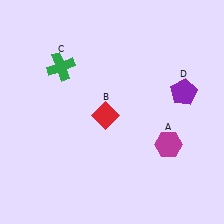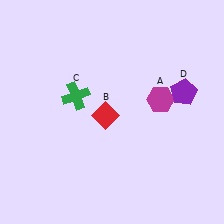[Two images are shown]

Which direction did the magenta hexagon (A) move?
The magenta hexagon (A) moved up.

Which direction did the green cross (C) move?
The green cross (C) moved down.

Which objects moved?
The objects that moved are: the magenta hexagon (A), the green cross (C).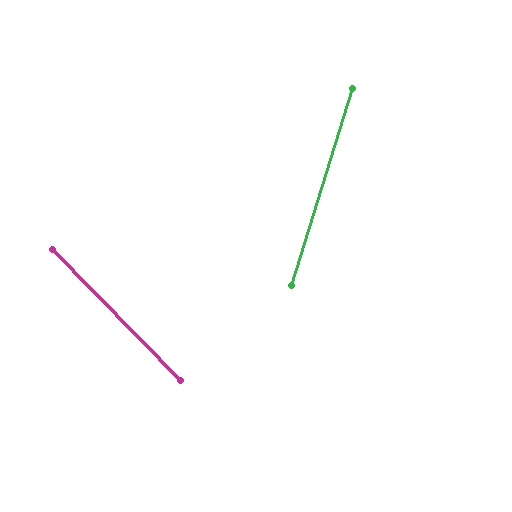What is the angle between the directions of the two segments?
Approximately 62 degrees.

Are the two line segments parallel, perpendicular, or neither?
Neither parallel nor perpendicular — they differ by about 62°.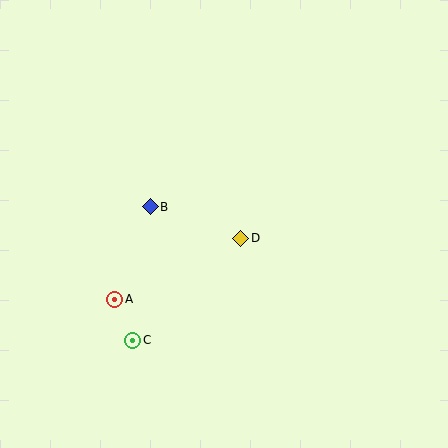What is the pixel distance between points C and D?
The distance between C and D is 149 pixels.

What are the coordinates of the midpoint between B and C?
The midpoint between B and C is at (142, 273).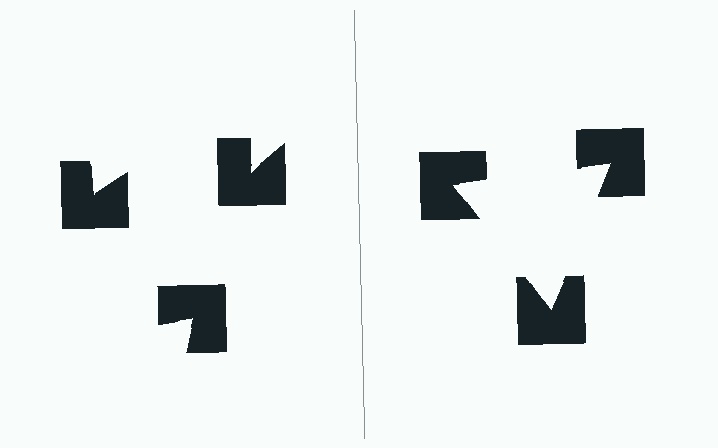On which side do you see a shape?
An illusory triangle appears on the right side. On the left side the wedge cuts are rotated, so no coherent shape forms.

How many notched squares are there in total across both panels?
6 — 3 on each side.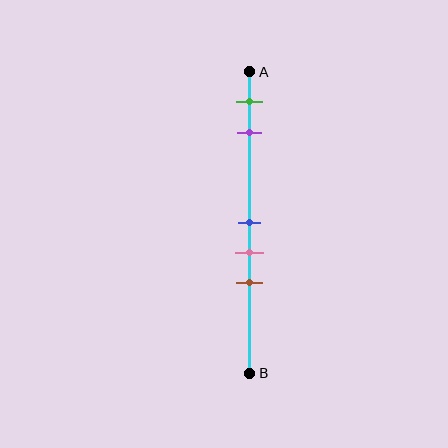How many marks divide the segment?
There are 5 marks dividing the segment.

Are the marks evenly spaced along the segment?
No, the marks are not evenly spaced.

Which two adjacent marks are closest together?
The blue and pink marks are the closest adjacent pair.